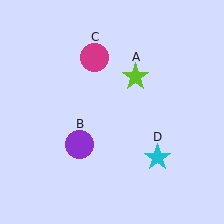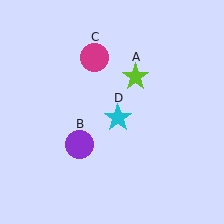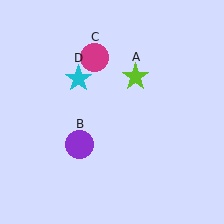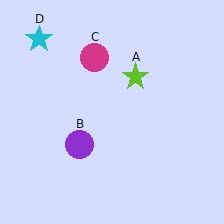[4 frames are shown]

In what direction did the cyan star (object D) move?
The cyan star (object D) moved up and to the left.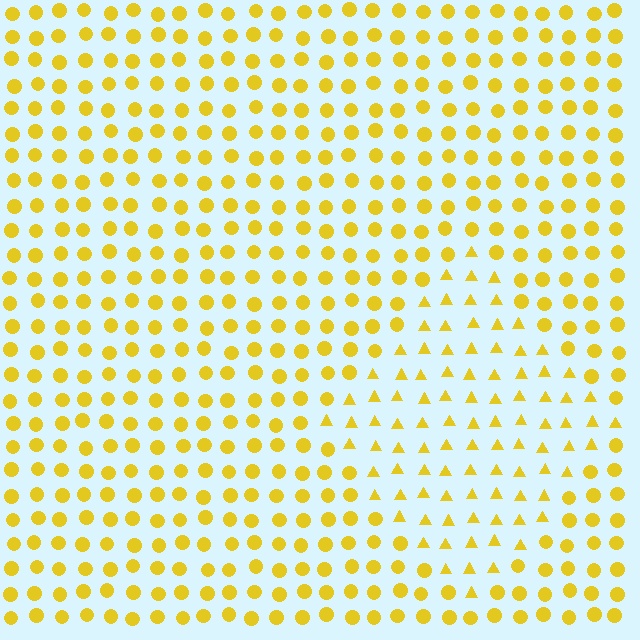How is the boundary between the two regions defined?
The boundary is defined by a change in element shape: triangles inside vs. circles outside. All elements share the same color and spacing.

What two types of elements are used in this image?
The image uses triangles inside the diamond region and circles outside it.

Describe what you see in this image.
The image is filled with small yellow elements arranged in a uniform grid. A diamond-shaped region contains triangles, while the surrounding area contains circles. The boundary is defined purely by the change in element shape.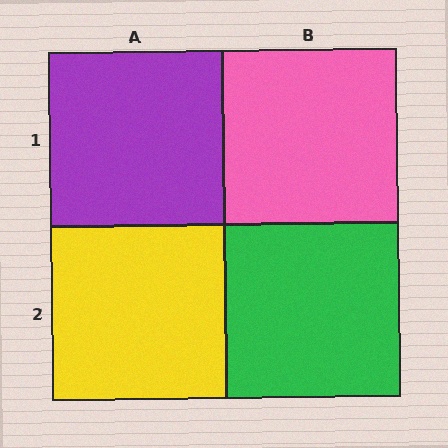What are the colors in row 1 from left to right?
Purple, pink.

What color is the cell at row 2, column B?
Green.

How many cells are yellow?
1 cell is yellow.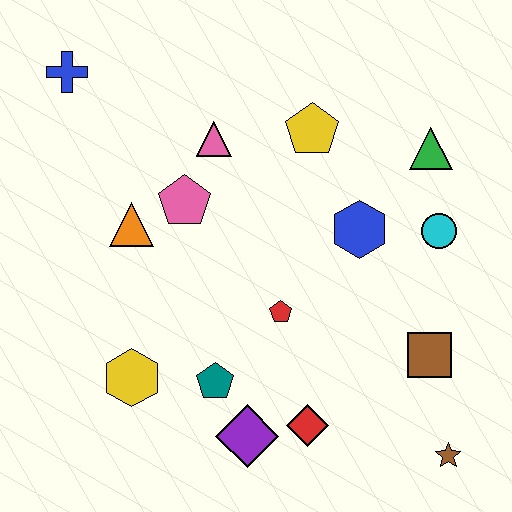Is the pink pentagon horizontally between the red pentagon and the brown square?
No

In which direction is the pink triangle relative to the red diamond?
The pink triangle is above the red diamond.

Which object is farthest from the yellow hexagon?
The green triangle is farthest from the yellow hexagon.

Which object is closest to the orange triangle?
The pink pentagon is closest to the orange triangle.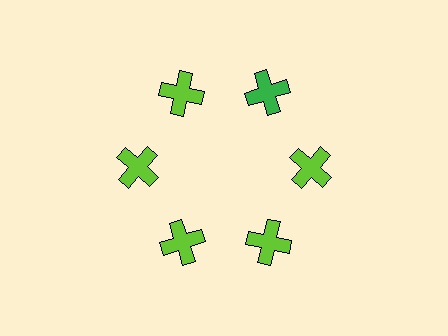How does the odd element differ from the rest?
It has a different color: green instead of lime.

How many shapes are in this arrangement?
There are 6 shapes arranged in a ring pattern.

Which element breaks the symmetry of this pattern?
The green cross at roughly the 1 o'clock position breaks the symmetry. All other shapes are lime crosses.